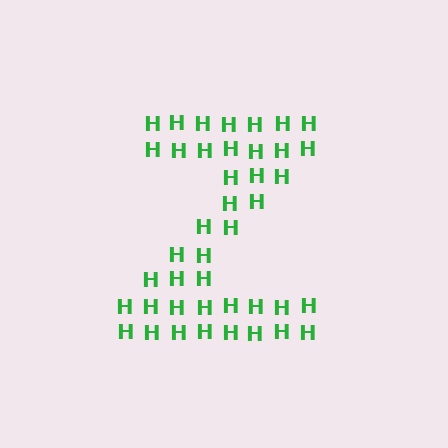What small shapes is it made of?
It is made of small letter H's.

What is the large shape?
The large shape is the letter Z.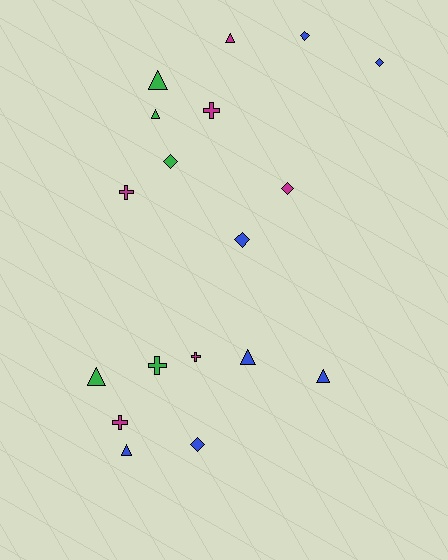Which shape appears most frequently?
Triangle, with 7 objects.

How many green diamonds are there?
There is 1 green diamond.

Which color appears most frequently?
Blue, with 7 objects.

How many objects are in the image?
There are 18 objects.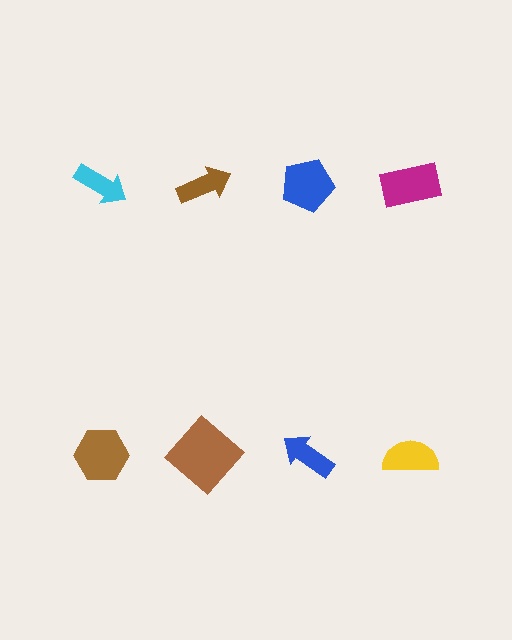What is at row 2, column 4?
A yellow semicircle.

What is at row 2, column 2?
A brown diamond.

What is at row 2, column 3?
A blue arrow.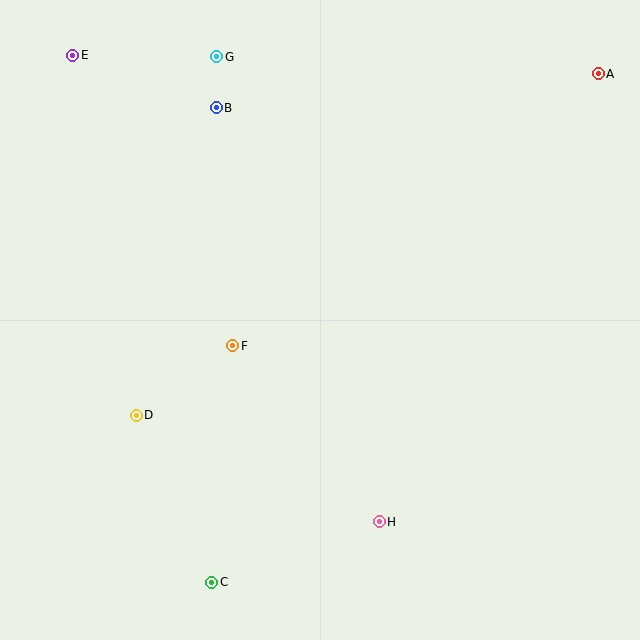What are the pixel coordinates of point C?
Point C is at (212, 582).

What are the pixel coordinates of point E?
Point E is at (73, 55).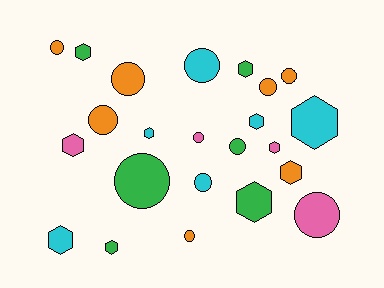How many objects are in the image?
There are 23 objects.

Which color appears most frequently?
Orange, with 7 objects.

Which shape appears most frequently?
Circle, with 12 objects.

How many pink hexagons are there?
There are 2 pink hexagons.